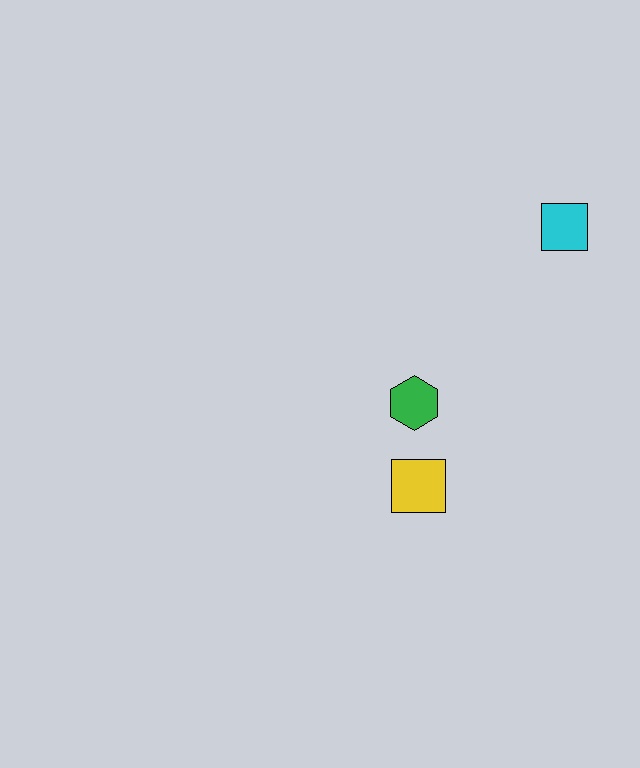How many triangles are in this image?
There are no triangles.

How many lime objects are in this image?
There are no lime objects.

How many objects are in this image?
There are 3 objects.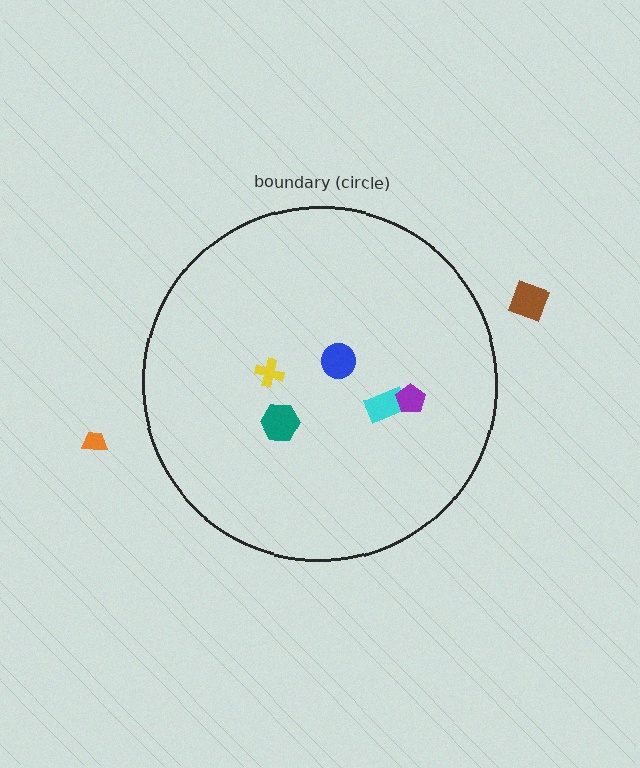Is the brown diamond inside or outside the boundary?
Outside.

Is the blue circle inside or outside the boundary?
Inside.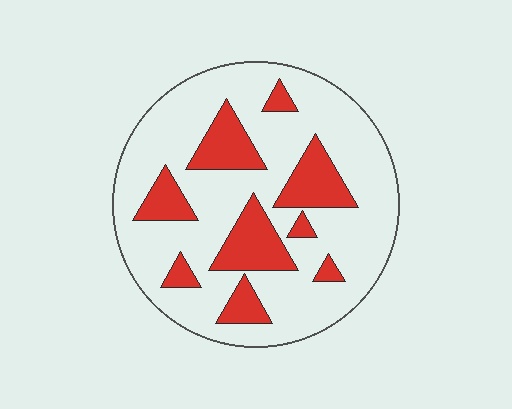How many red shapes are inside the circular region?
9.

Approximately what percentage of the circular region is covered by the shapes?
Approximately 25%.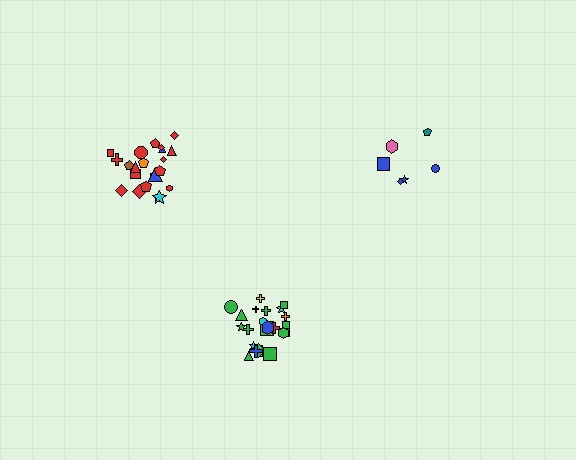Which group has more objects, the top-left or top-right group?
The top-left group.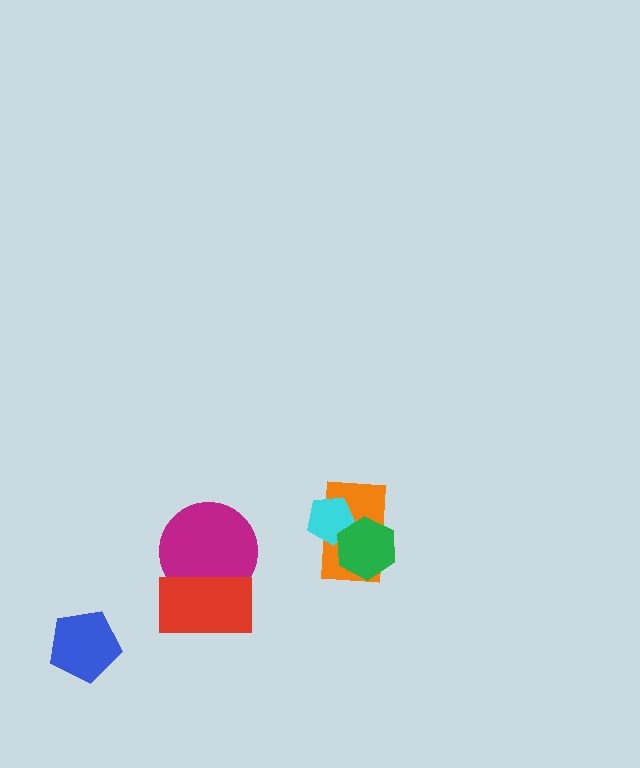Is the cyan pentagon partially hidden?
Yes, it is partially covered by another shape.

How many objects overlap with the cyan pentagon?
2 objects overlap with the cyan pentagon.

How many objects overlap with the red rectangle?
1 object overlaps with the red rectangle.